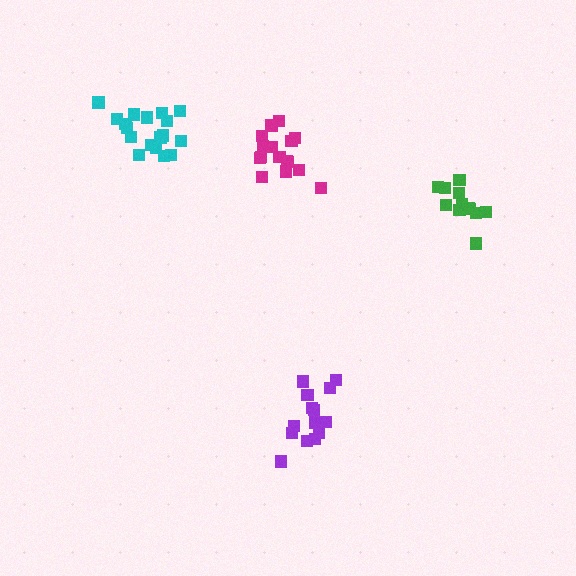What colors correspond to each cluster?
The clusters are colored: green, purple, magenta, cyan.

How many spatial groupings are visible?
There are 4 spatial groupings.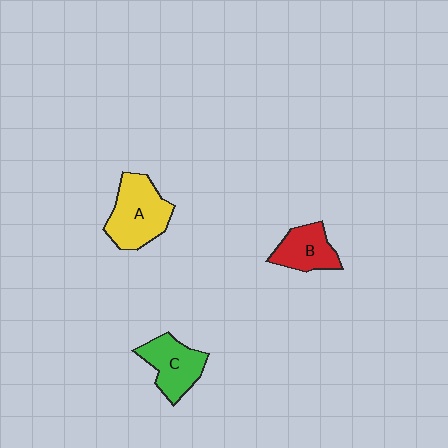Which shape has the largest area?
Shape A (yellow).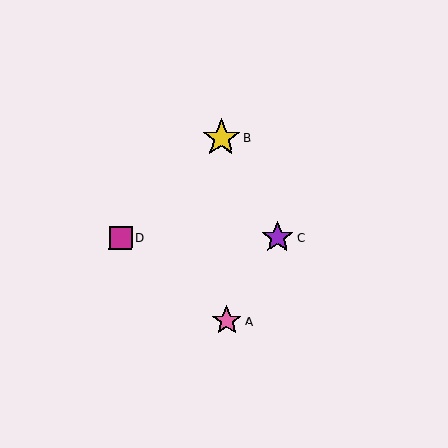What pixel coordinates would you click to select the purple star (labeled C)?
Click at (277, 237) to select the purple star C.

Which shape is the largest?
The yellow star (labeled B) is the largest.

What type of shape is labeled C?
Shape C is a purple star.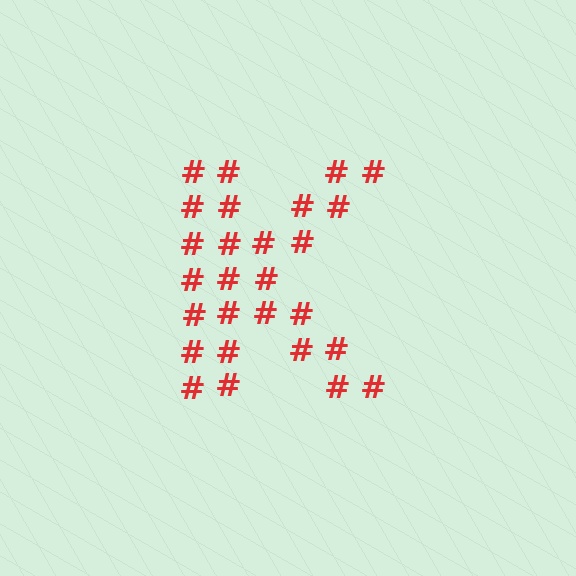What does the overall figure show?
The overall figure shows the letter K.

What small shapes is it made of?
It is made of small hash symbols.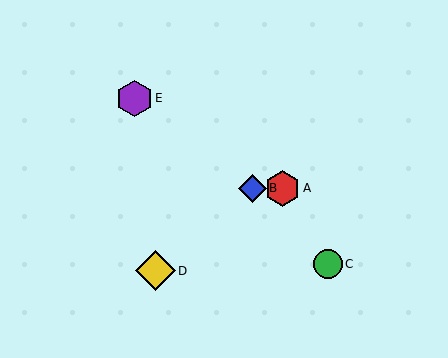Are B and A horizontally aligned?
Yes, both are at y≈188.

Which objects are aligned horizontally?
Objects A, B are aligned horizontally.